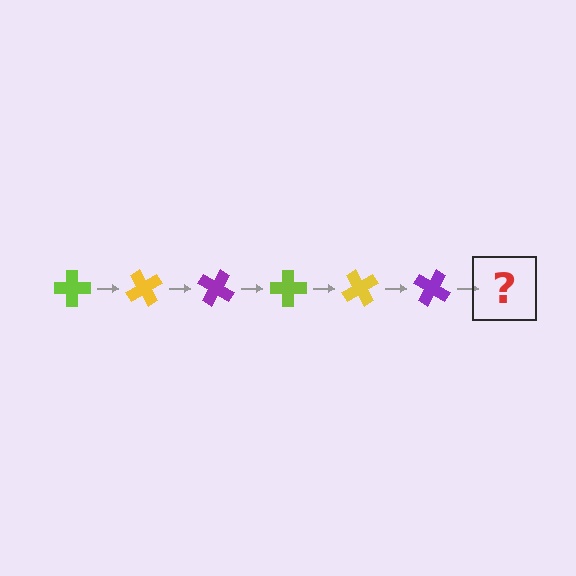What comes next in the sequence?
The next element should be a lime cross, rotated 360 degrees from the start.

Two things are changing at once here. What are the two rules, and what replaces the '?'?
The two rules are that it rotates 60 degrees each step and the color cycles through lime, yellow, and purple. The '?' should be a lime cross, rotated 360 degrees from the start.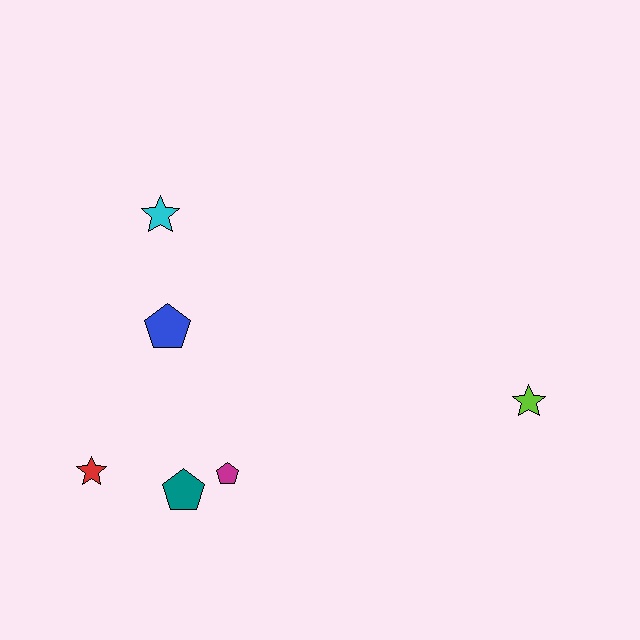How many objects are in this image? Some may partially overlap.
There are 6 objects.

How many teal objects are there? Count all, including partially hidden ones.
There is 1 teal object.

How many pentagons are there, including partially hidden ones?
There are 3 pentagons.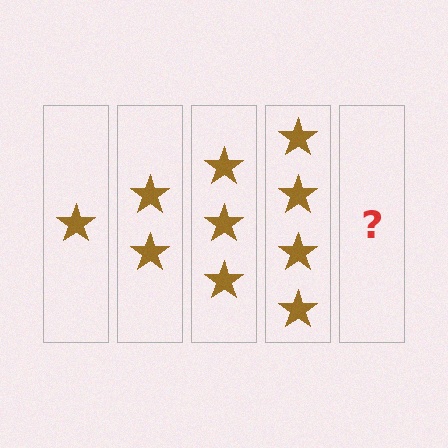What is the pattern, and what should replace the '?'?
The pattern is that each step adds one more star. The '?' should be 5 stars.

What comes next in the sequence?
The next element should be 5 stars.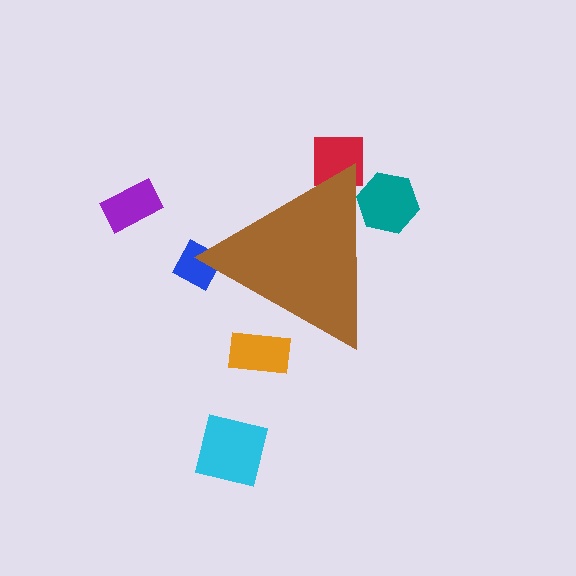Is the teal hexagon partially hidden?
Yes, the teal hexagon is partially hidden behind the brown triangle.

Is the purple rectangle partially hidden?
No, the purple rectangle is fully visible.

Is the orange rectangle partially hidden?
Yes, the orange rectangle is partially hidden behind the brown triangle.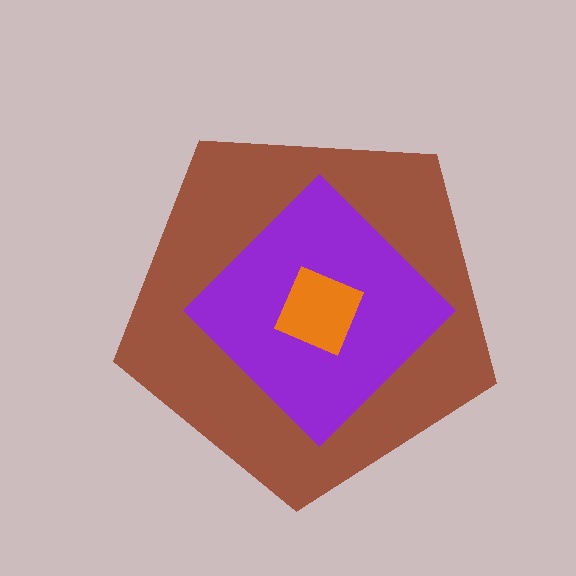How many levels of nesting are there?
3.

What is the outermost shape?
The brown pentagon.